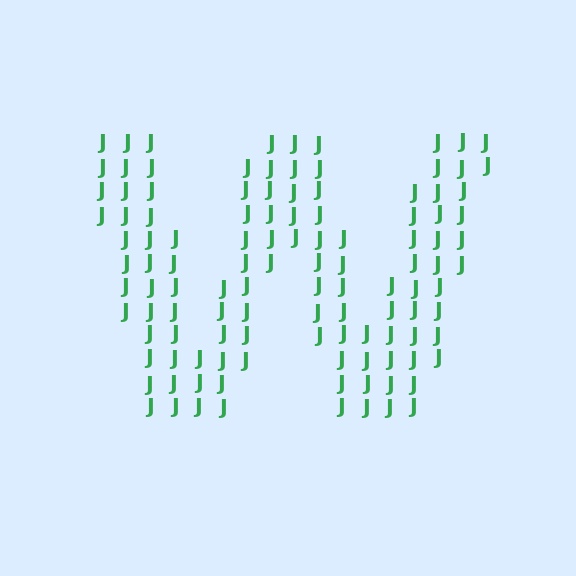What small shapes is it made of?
It is made of small letter J's.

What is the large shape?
The large shape is the letter W.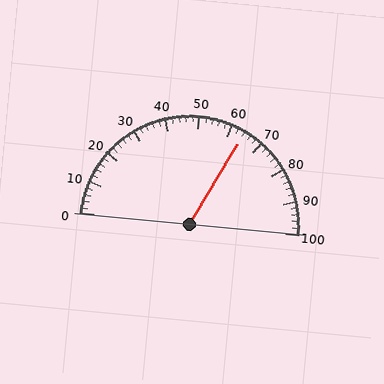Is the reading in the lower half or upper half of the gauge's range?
The reading is in the upper half of the range (0 to 100).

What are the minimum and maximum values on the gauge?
The gauge ranges from 0 to 100.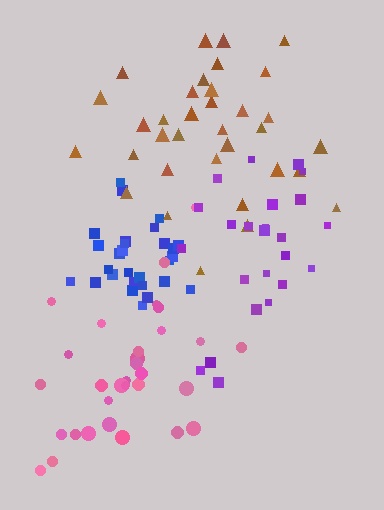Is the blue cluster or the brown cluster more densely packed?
Blue.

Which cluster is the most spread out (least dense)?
Brown.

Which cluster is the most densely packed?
Blue.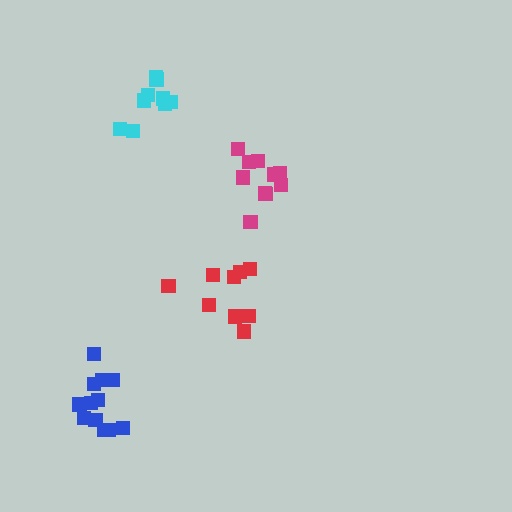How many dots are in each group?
Group 1: 9 dots, Group 2: 10 dots, Group 3: 12 dots, Group 4: 9 dots (40 total).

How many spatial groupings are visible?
There are 4 spatial groupings.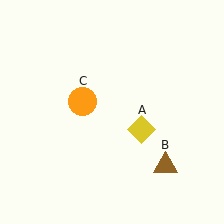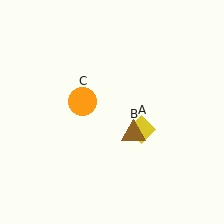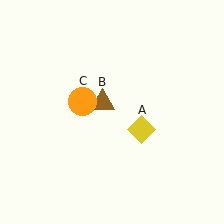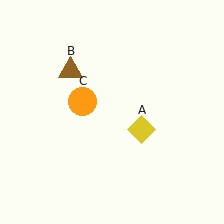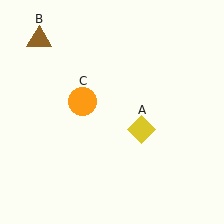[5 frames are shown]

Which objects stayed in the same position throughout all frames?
Yellow diamond (object A) and orange circle (object C) remained stationary.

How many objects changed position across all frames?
1 object changed position: brown triangle (object B).